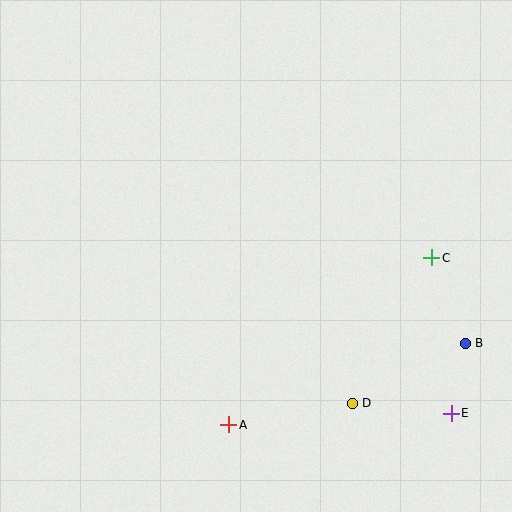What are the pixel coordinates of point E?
Point E is at (451, 413).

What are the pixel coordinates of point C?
Point C is at (432, 258).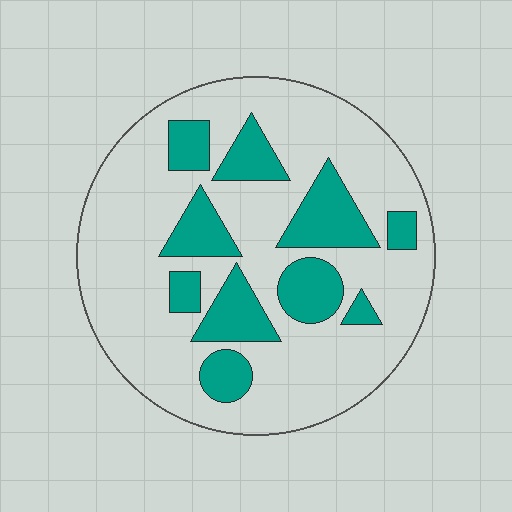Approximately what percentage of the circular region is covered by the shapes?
Approximately 25%.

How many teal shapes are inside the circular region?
10.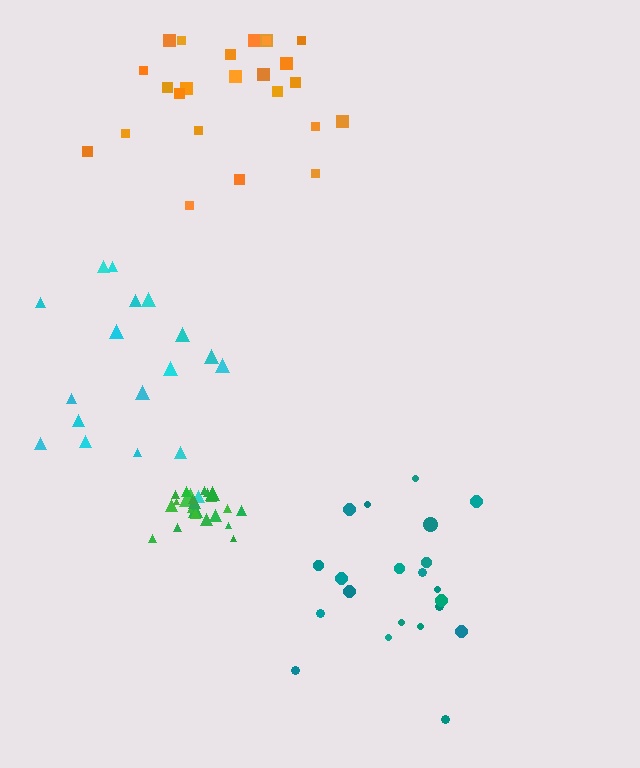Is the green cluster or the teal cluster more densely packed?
Green.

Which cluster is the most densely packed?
Green.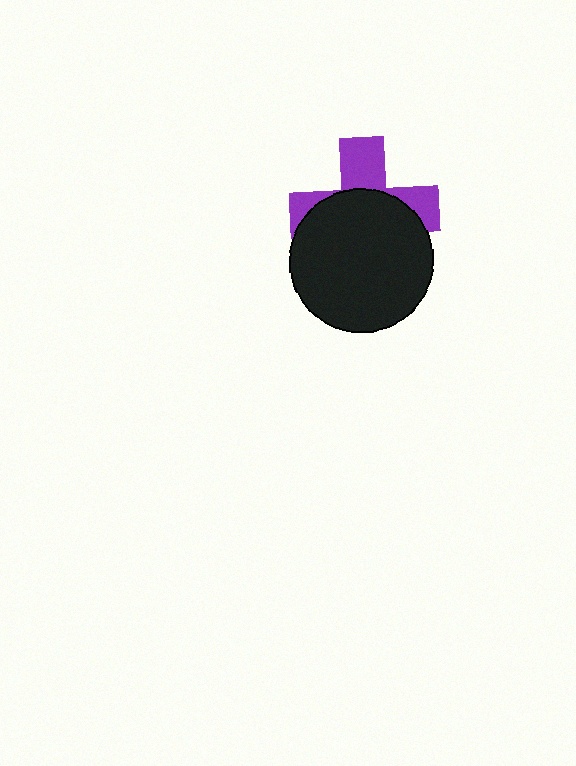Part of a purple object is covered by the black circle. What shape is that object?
It is a cross.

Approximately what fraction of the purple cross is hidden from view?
Roughly 61% of the purple cross is hidden behind the black circle.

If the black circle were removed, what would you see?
You would see the complete purple cross.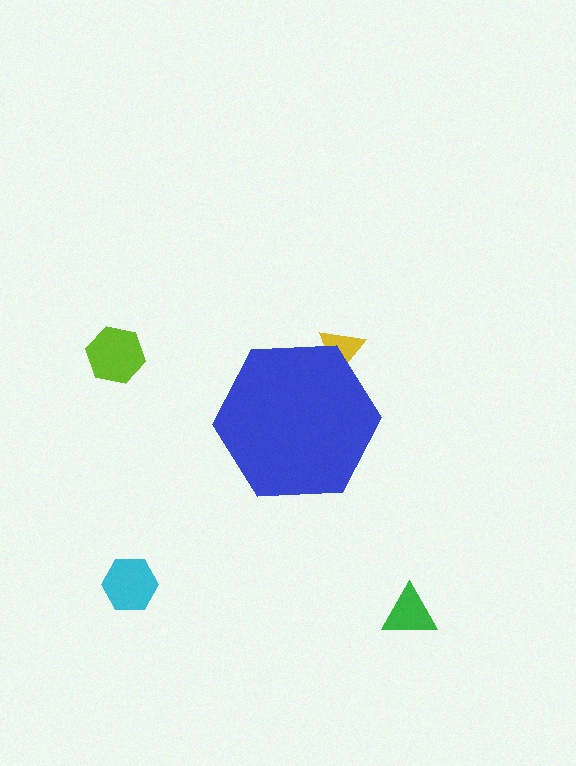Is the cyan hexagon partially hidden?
No, the cyan hexagon is fully visible.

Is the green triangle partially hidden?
No, the green triangle is fully visible.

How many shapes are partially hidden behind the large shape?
1 shape is partially hidden.